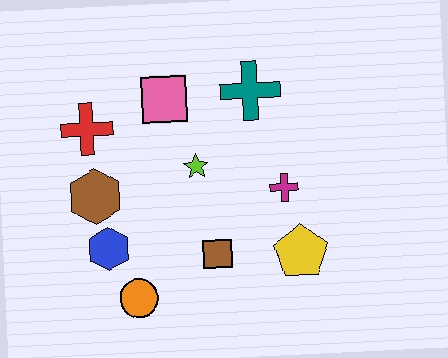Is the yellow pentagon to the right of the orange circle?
Yes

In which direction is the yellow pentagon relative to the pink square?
The yellow pentagon is below the pink square.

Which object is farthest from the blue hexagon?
The teal cross is farthest from the blue hexagon.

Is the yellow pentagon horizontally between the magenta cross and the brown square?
No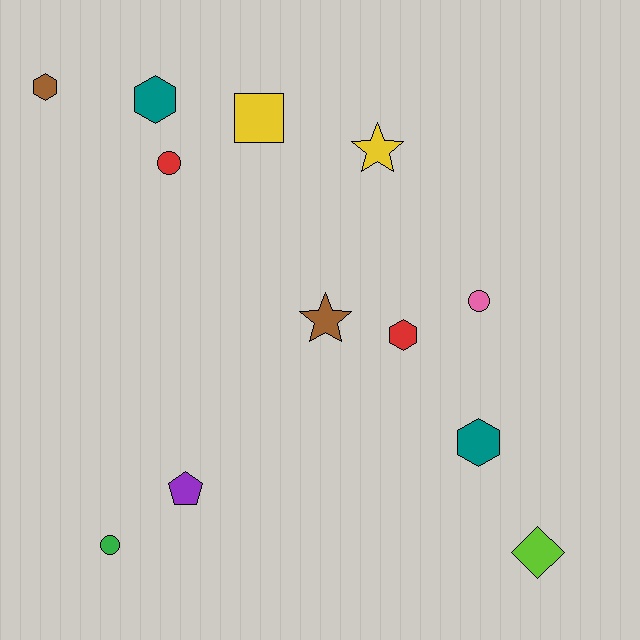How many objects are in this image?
There are 12 objects.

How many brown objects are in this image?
There are 2 brown objects.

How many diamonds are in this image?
There is 1 diamond.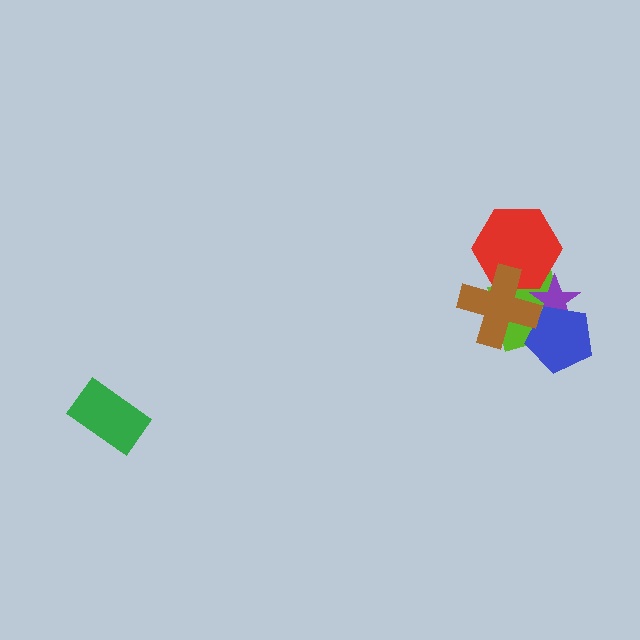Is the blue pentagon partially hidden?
Yes, it is partially covered by another shape.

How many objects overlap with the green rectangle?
0 objects overlap with the green rectangle.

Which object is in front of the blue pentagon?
The brown cross is in front of the blue pentagon.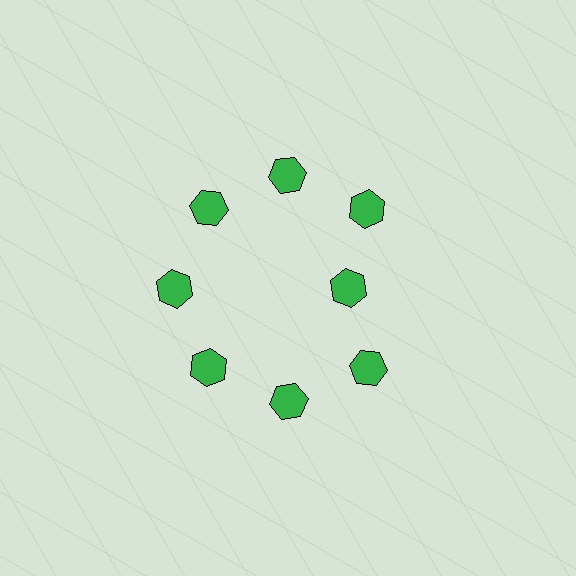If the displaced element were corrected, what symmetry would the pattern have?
It would have 8-fold rotational symmetry — the pattern would map onto itself every 45 degrees.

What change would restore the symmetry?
The symmetry would be restored by moving it outward, back onto the ring so that all 8 hexagons sit at equal angles and equal distance from the center.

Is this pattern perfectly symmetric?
No. The 8 green hexagons are arranged in a ring, but one element near the 3 o'clock position is pulled inward toward the center, breaking the 8-fold rotational symmetry.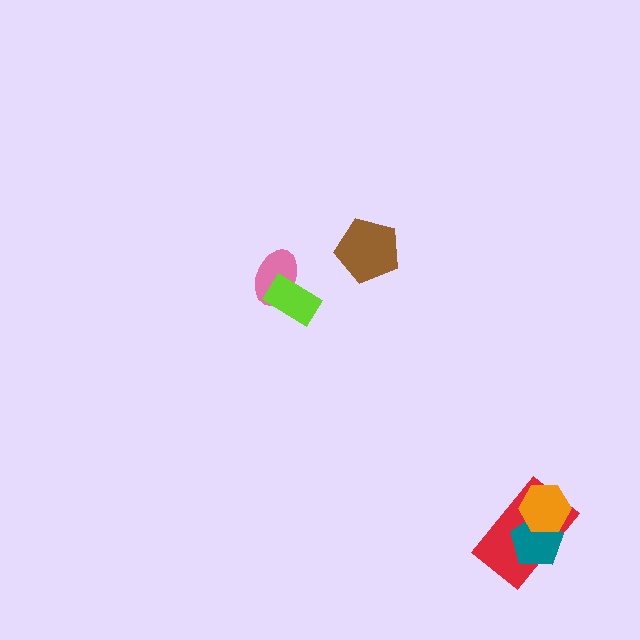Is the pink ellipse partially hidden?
Yes, it is partially covered by another shape.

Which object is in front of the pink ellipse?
The lime rectangle is in front of the pink ellipse.